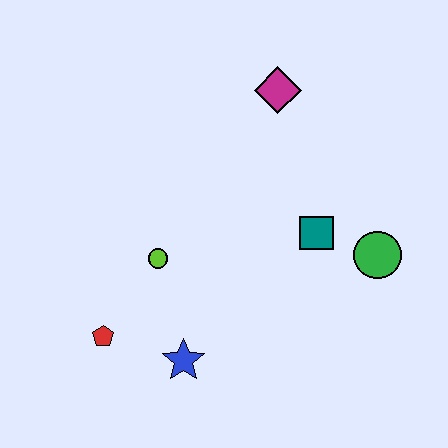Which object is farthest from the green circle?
The red pentagon is farthest from the green circle.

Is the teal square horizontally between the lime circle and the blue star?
No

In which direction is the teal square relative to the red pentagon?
The teal square is to the right of the red pentagon.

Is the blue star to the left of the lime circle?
No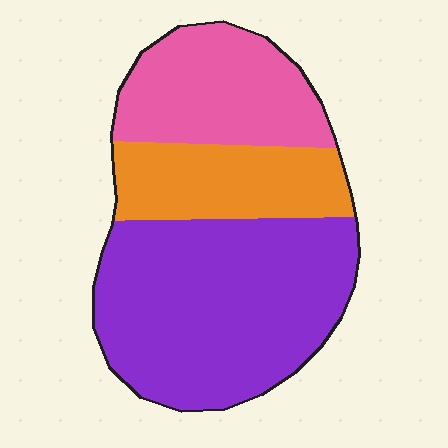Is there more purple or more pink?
Purple.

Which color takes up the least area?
Orange, at roughly 20%.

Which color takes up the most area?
Purple, at roughly 50%.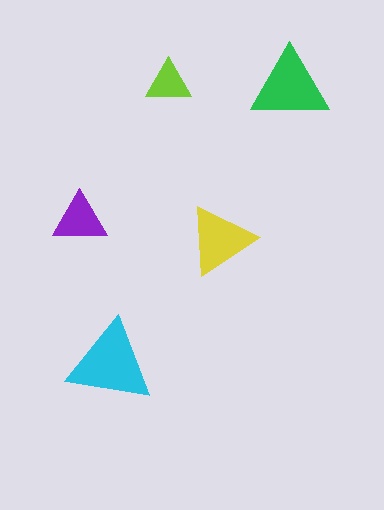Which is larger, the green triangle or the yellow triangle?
The green one.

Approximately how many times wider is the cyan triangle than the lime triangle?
About 2 times wider.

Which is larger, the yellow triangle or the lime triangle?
The yellow one.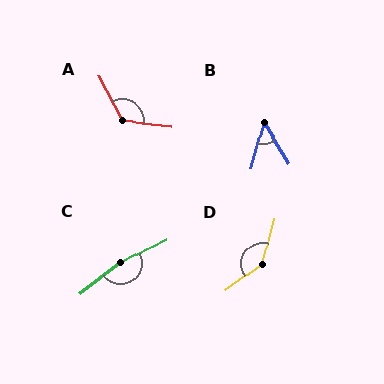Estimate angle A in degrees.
Approximately 124 degrees.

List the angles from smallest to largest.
B (46°), A (124°), D (140°), C (168°).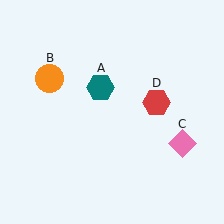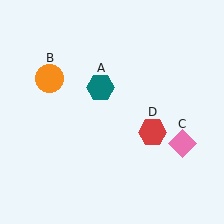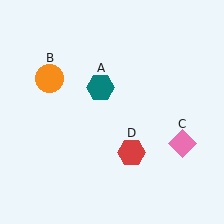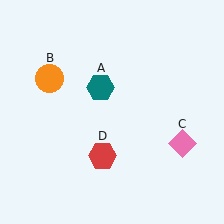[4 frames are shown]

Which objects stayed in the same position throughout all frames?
Teal hexagon (object A) and orange circle (object B) and pink diamond (object C) remained stationary.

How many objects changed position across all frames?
1 object changed position: red hexagon (object D).